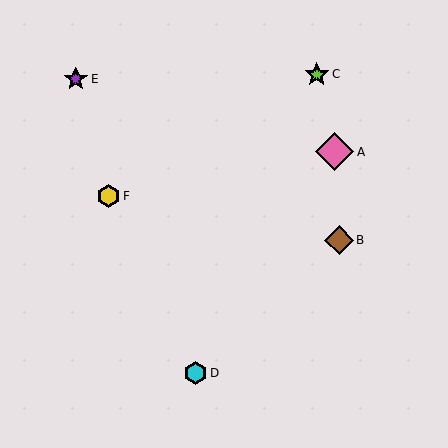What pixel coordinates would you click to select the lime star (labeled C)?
Click at (317, 74) to select the lime star C.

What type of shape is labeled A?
Shape A is a pink diamond.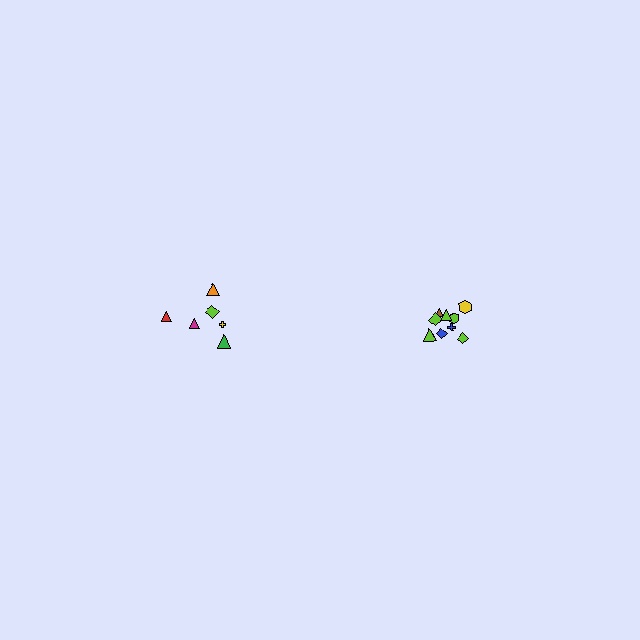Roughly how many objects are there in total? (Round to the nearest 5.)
Roughly 15 objects in total.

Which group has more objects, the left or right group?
The right group.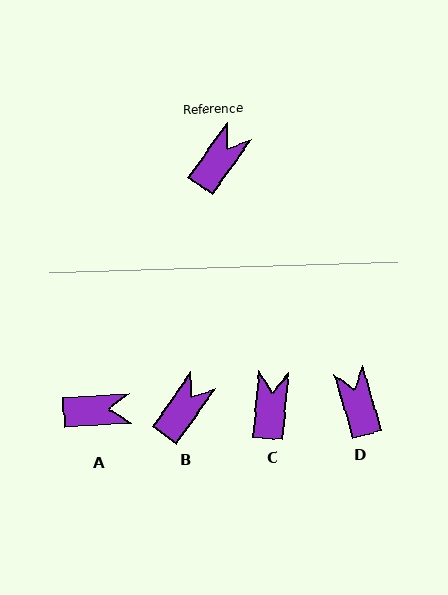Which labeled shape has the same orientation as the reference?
B.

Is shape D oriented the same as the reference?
No, it is off by about 52 degrees.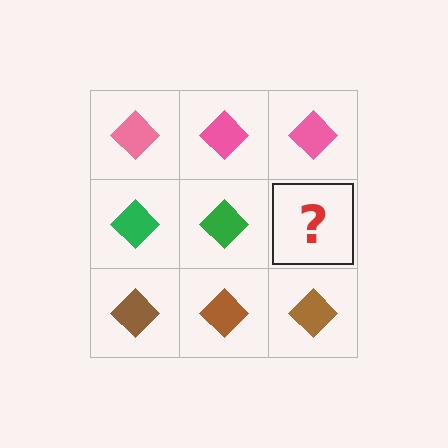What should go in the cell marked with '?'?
The missing cell should contain a green diamond.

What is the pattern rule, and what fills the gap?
The rule is that each row has a consistent color. The gap should be filled with a green diamond.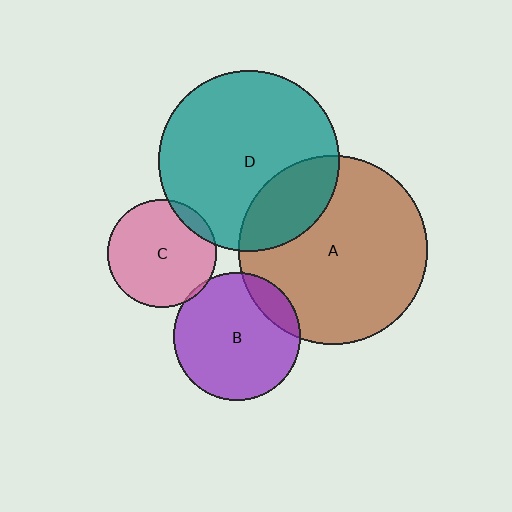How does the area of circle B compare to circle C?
Approximately 1.4 times.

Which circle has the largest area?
Circle A (brown).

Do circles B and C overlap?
Yes.